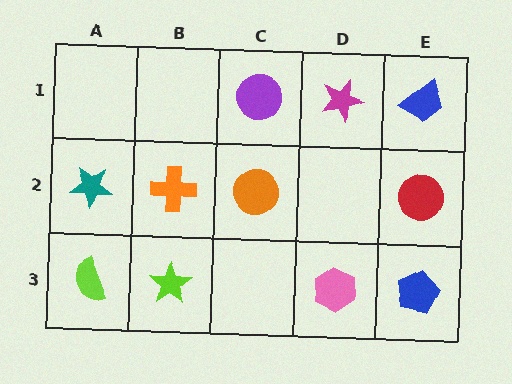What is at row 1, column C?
A purple circle.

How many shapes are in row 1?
3 shapes.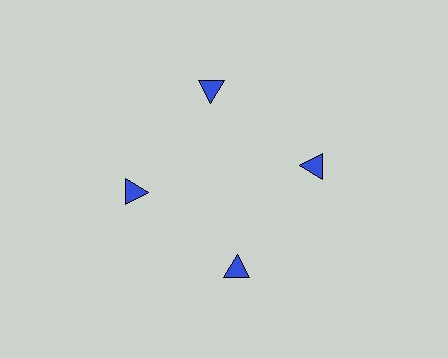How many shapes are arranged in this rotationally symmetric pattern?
There are 4 shapes, arranged in 4 groups of 1.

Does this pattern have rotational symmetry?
Yes, this pattern has 4-fold rotational symmetry. It looks the same after rotating 90 degrees around the center.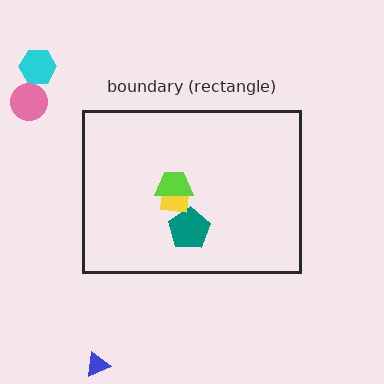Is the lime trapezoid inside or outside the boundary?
Inside.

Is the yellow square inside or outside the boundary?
Inside.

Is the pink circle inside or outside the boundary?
Outside.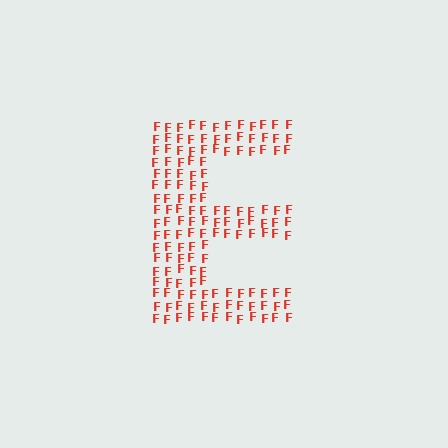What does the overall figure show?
The overall figure shows the letter E.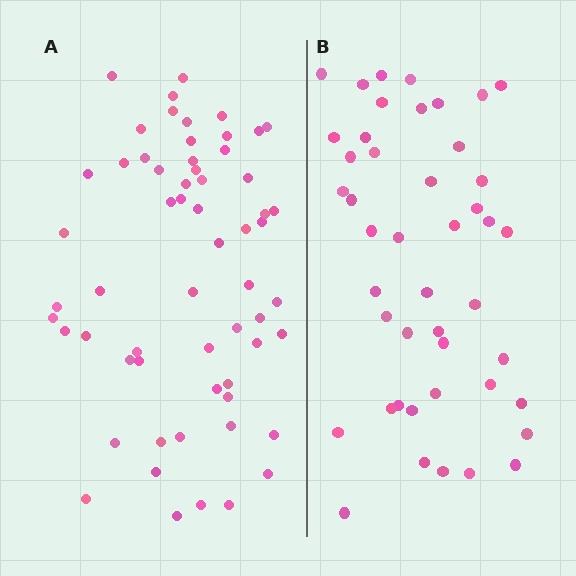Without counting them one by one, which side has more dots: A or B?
Region A (the left region) has more dots.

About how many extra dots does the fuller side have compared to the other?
Region A has approximately 15 more dots than region B.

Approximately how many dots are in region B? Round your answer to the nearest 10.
About 40 dots. (The exact count is 45, which rounds to 40.)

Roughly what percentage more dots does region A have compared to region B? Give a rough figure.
About 35% more.